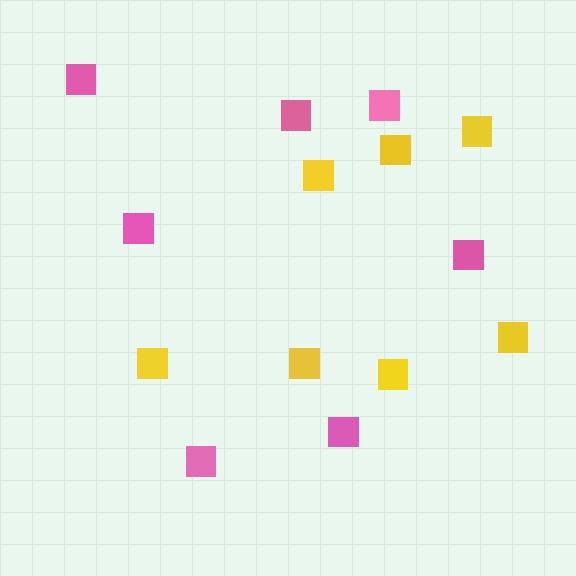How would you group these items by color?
There are 2 groups: one group of yellow squares (7) and one group of pink squares (7).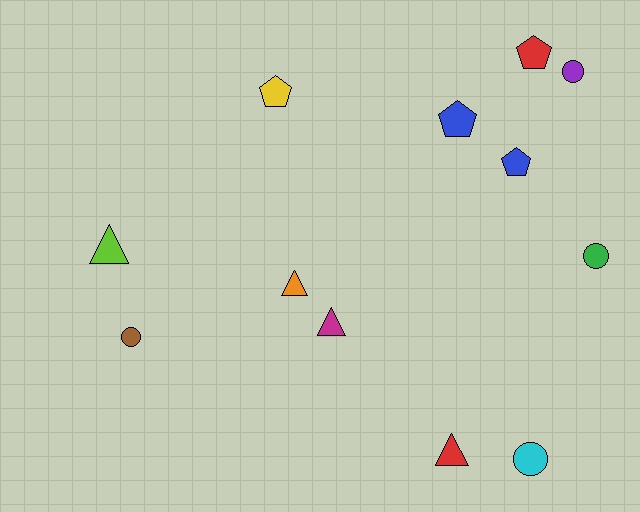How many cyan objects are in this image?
There is 1 cyan object.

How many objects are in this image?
There are 12 objects.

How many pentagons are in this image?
There are 4 pentagons.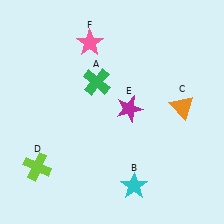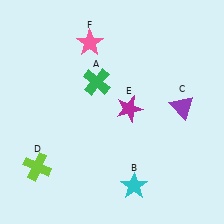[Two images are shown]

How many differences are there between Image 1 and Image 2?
There is 1 difference between the two images.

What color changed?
The triangle (C) changed from orange in Image 1 to purple in Image 2.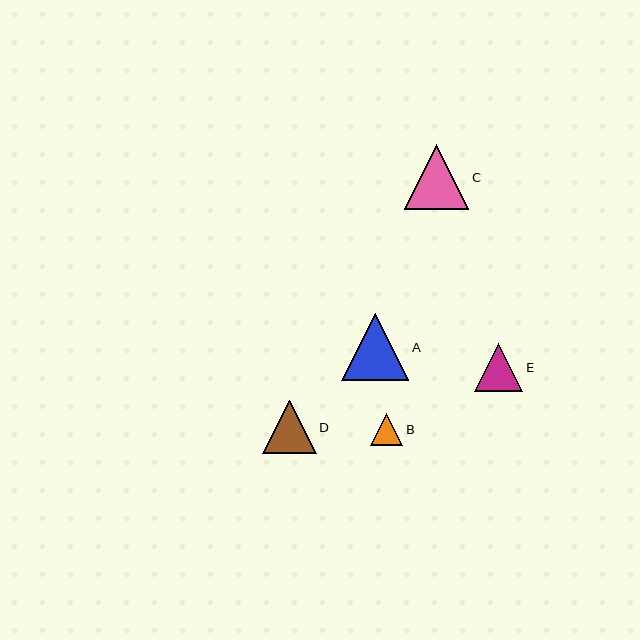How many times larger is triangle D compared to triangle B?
Triangle D is approximately 1.6 times the size of triangle B.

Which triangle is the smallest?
Triangle B is the smallest with a size of approximately 32 pixels.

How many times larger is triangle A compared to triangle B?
Triangle A is approximately 2.1 times the size of triangle B.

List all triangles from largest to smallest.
From largest to smallest: A, C, D, E, B.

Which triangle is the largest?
Triangle A is the largest with a size of approximately 67 pixels.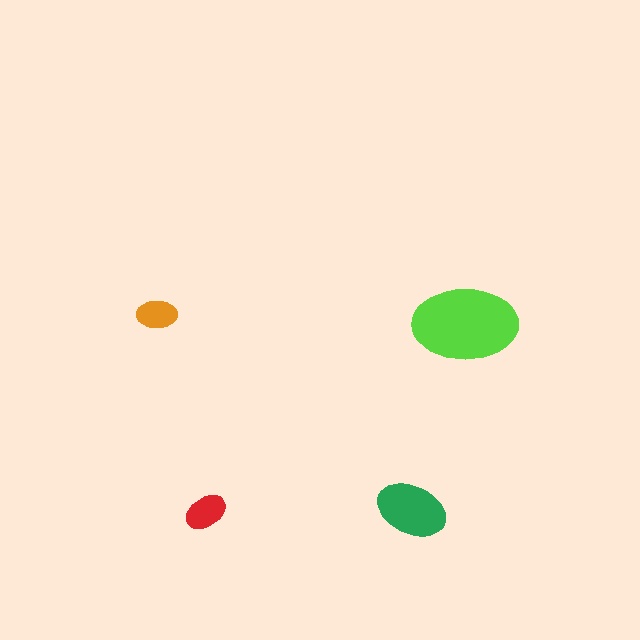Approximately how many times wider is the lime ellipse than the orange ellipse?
About 2.5 times wider.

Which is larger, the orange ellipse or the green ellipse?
The green one.